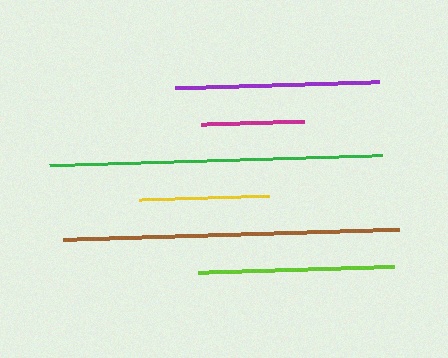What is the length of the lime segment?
The lime segment is approximately 196 pixels long.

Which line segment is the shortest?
The magenta line is the shortest at approximately 103 pixels.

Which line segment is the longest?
The brown line is the longest at approximately 335 pixels.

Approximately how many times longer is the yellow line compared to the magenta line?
The yellow line is approximately 1.3 times the length of the magenta line.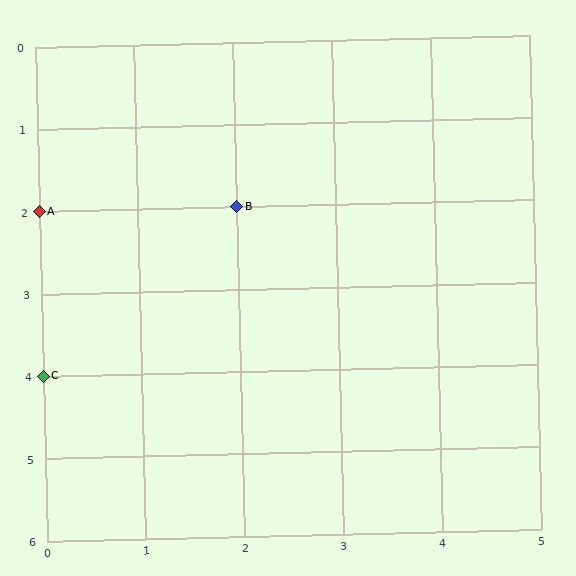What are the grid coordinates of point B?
Point B is at grid coordinates (2, 2).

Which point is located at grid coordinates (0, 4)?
Point C is at (0, 4).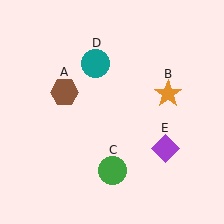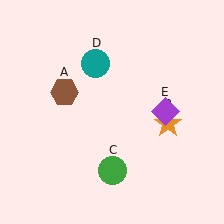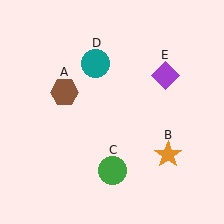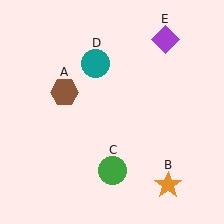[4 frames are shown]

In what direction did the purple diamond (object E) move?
The purple diamond (object E) moved up.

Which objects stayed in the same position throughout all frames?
Brown hexagon (object A) and green circle (object C) and teal circle (object D) remained stationary.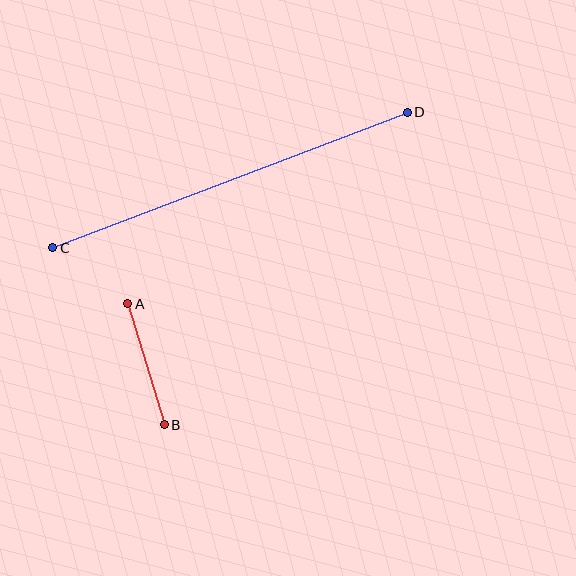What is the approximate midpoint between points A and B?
The midpoint is at approximately (146, 364) pixels.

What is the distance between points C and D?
The distance is approximately 380 pixels.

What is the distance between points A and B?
The distance is approximately 126 pixels.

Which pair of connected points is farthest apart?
Points C and D are farthest apart.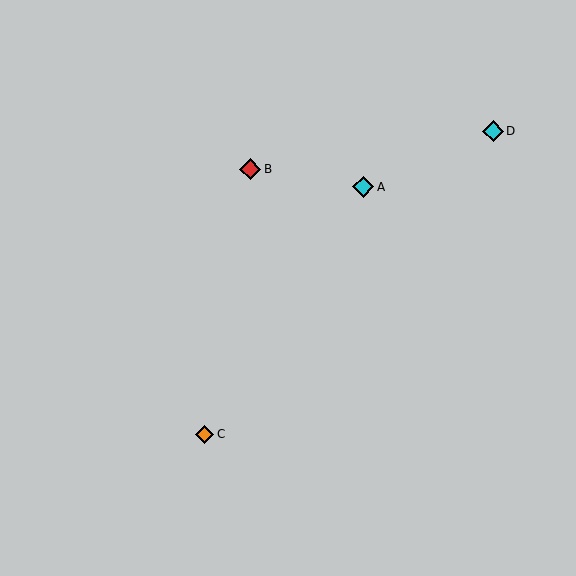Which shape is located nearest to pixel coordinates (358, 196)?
The cyan diamond (labeled A) at (363, 187) is nearest to that location.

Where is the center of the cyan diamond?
The center of the cyan diamond is at (363, 187).